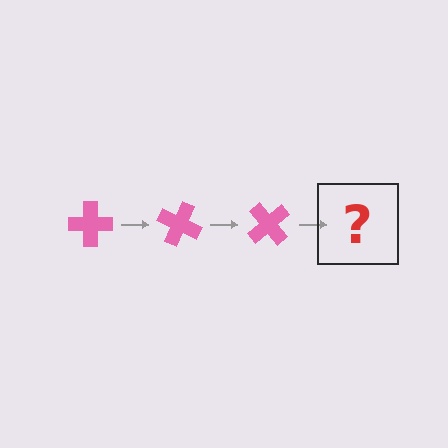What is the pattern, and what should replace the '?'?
The pattern is that the cross rotates 25 degrees each step. The '?' should be a pink cross rotated 75 degrees.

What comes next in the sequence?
The next element should be a pink cross rotated 75 degrees.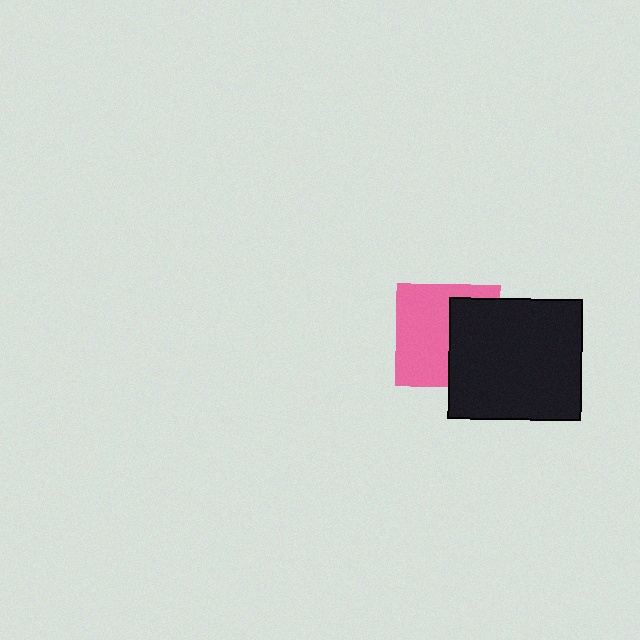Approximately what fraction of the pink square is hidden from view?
Roughly 42% of the pink square is hidden behind the black rectangle.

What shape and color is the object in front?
The object in front is a black rectangle.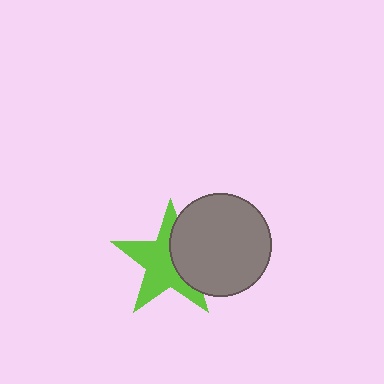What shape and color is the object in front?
The object in front is a gray circle.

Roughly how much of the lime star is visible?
About half of it is visible (roughly 63%).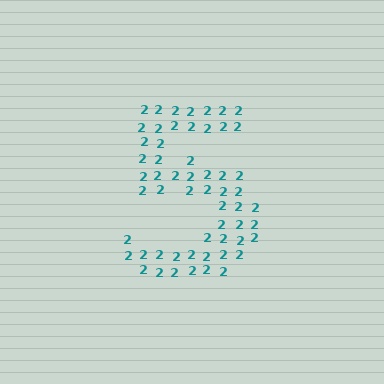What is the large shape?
The large shape is the digit 5.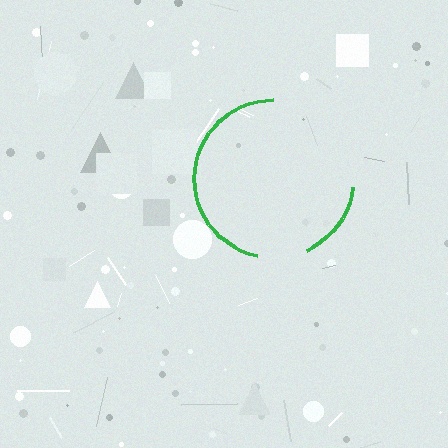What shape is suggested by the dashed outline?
The dashed outline suggests a circle.